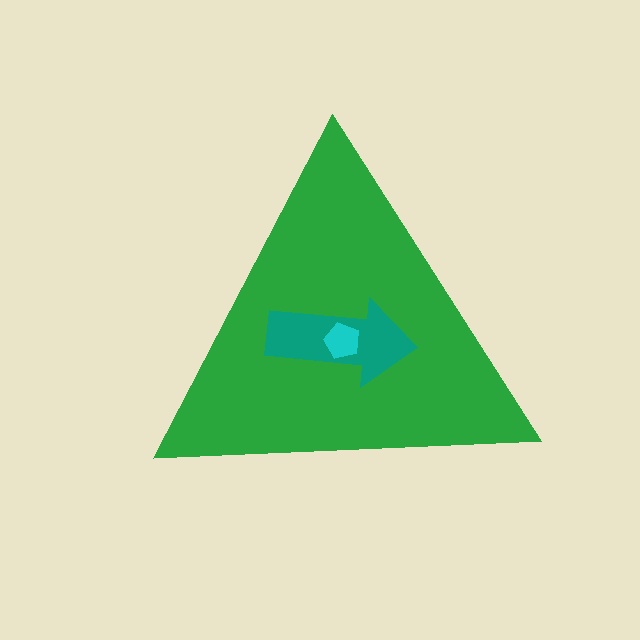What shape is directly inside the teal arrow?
The cyan pentagon.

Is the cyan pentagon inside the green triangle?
Yes.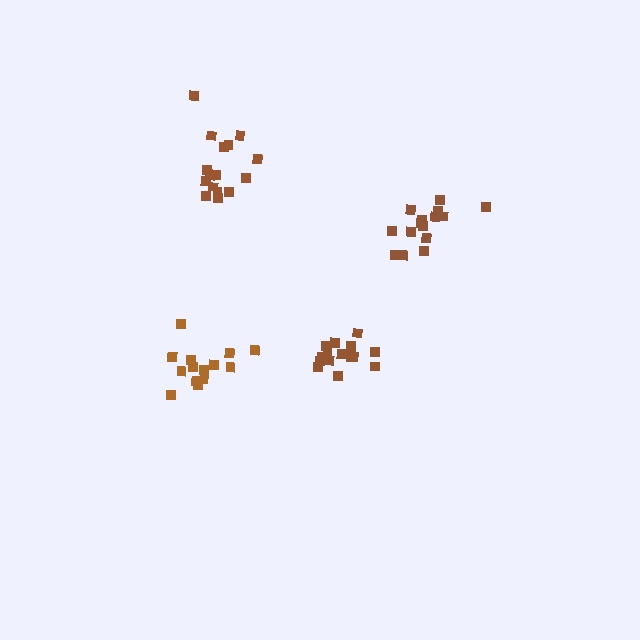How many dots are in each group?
Group 1: 16 dots, Group 2: 16 dots, Group 3: 14 dots, Group 4: 16 dots (62 total).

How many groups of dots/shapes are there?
There are 4 groups.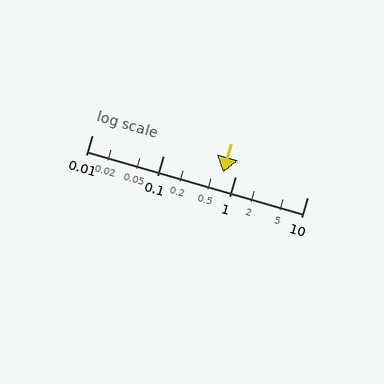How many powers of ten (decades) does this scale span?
The scale spans 3 decades, from 0.01 to 10.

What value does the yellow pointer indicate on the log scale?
The pointer indicates approximately 0.67.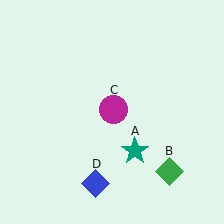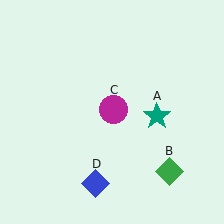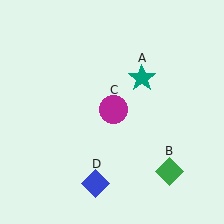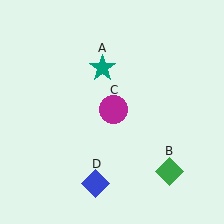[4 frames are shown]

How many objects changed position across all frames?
1 object changed position: teal star (object A).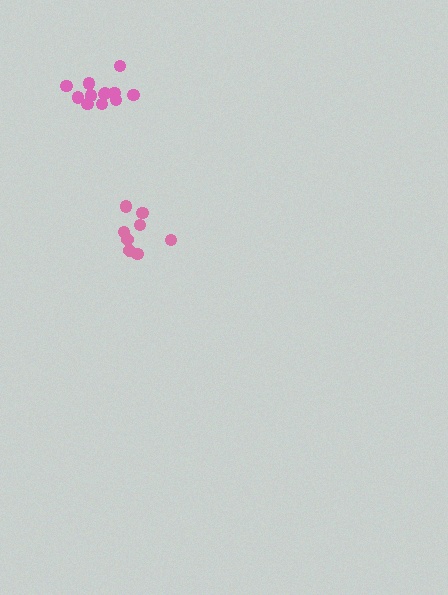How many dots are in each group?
Group 1: 9 dots, Group 2: 12 dots (21 total).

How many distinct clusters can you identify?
There are 2 distinct clusters.